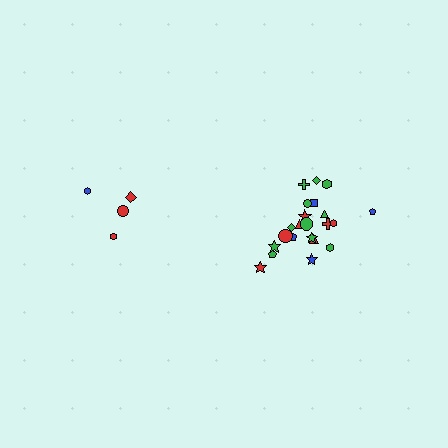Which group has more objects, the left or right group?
The right group.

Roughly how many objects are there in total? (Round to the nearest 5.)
Roughly 25 objects in total.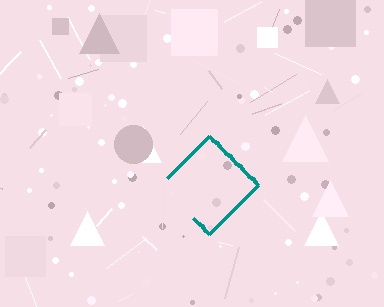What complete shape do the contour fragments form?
The contour fragments form a diamond.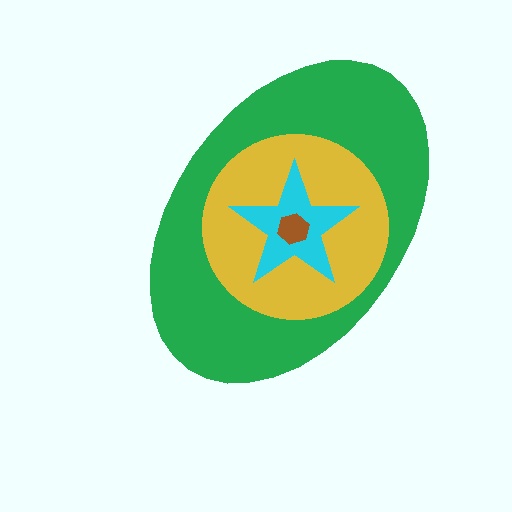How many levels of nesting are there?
4.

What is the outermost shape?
The green ellipse.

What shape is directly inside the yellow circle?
The cyan star.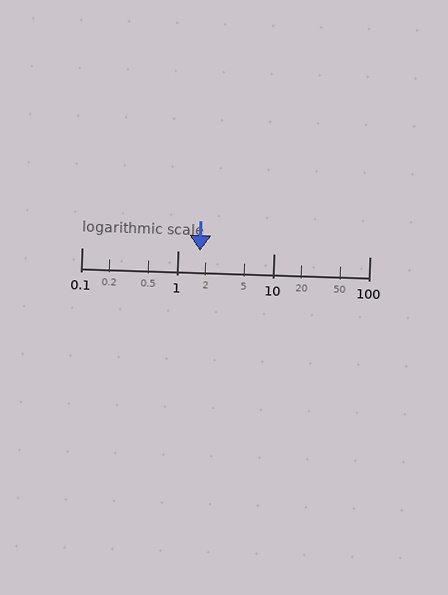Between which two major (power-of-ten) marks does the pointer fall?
The pointer is between 1 and 10.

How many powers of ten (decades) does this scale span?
The scale spans 3 decades, from 0.1 to 100.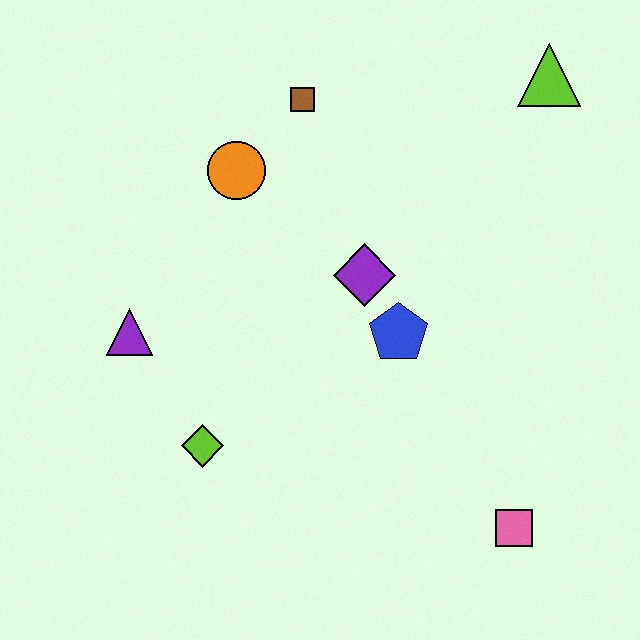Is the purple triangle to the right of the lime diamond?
No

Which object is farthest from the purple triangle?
The lime triangle is farthest from the purple triangle.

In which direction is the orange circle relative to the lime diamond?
The orange circle is above the lime diamond.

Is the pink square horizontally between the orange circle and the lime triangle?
Yes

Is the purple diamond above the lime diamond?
Yes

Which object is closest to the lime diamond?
The purple triangle is closest to the lime diamond.